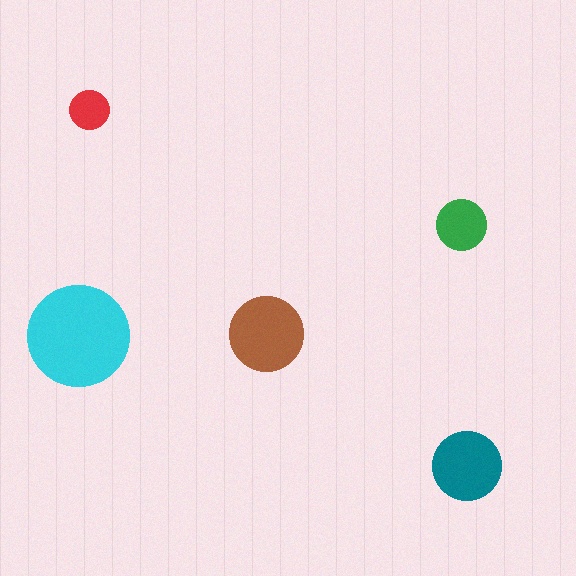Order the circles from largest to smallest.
the cyan one, the brown one, the teal one, the green one, the red one.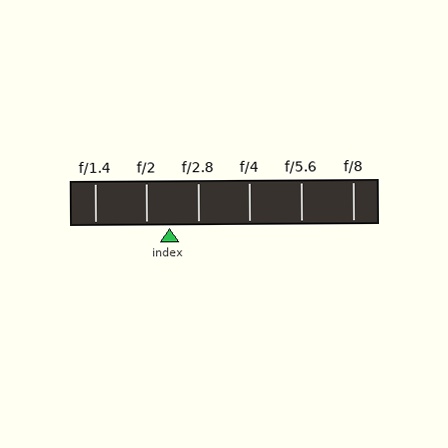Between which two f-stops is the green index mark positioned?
The index mark is between f/2 and f/2.8.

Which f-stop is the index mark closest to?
The index mark is closest to f/2.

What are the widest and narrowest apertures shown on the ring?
The widest aperture shown is f/1.4 and the narrowest is f/8.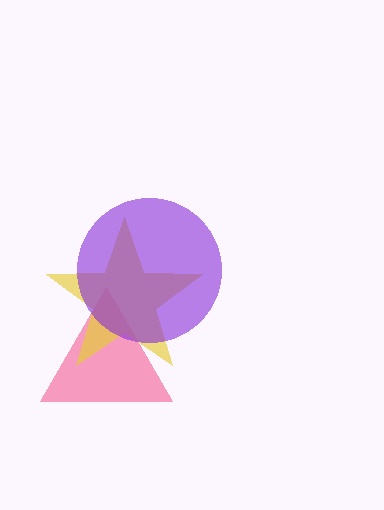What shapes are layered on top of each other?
The layered shapes are: a pink triangle, a yellow star, a purple circle.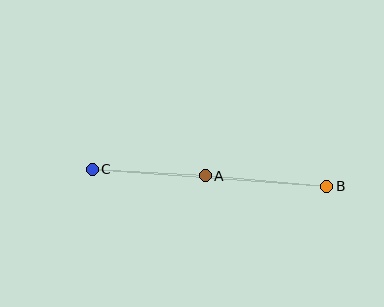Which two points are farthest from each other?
Points B and C are farthest from each other.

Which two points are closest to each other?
Points A and C are closest to each other.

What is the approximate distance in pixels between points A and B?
The distance between A and B is approximately 122 pixels.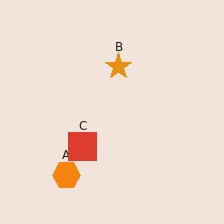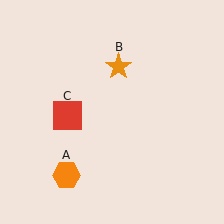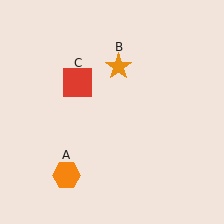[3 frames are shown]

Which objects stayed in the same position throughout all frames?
Orange hexagon (object A) and orange star (object B) remained stationary.